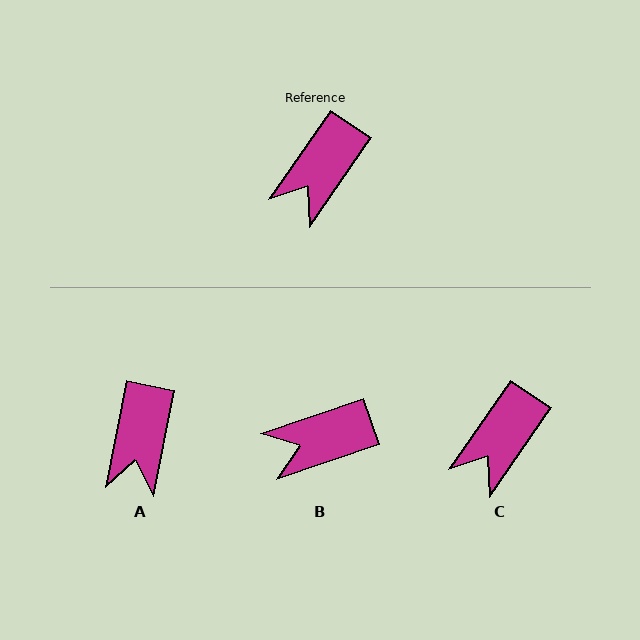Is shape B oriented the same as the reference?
No, it is off by about 37 degrees.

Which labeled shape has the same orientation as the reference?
C.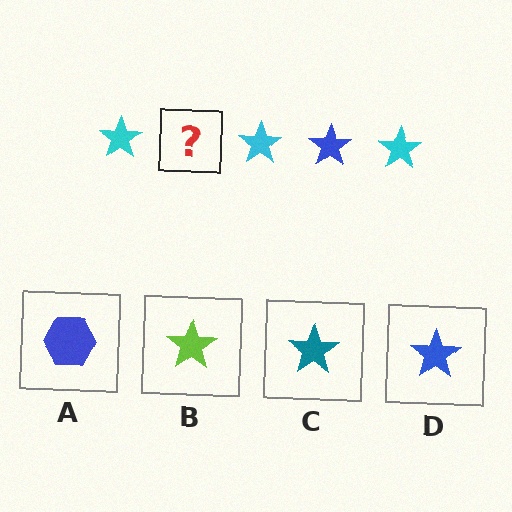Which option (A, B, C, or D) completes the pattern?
D.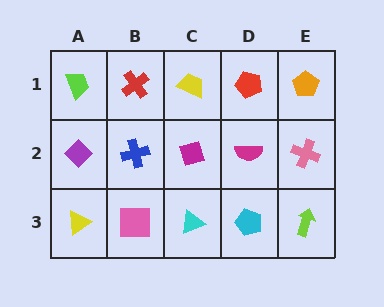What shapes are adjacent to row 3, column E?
A pink cross (row 2, column E), a cyan pentagon (row 3, column D).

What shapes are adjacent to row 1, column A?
A purple diamond (row 2, column A), a red cross (row 1, column B).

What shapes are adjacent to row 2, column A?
A lime trapezoid (row 1, column A), a yellow triangle (row 3, column A), a blue cross (row 2, column B).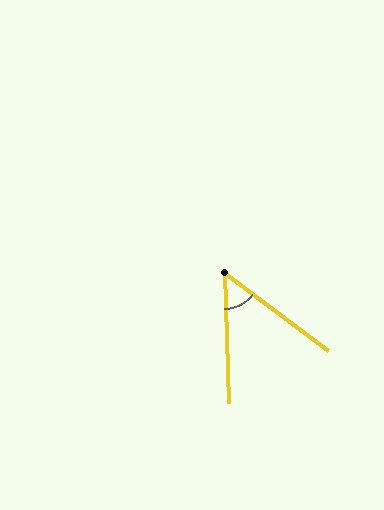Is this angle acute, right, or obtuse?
It is acute.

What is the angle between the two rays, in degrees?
Approximately 52 degrees.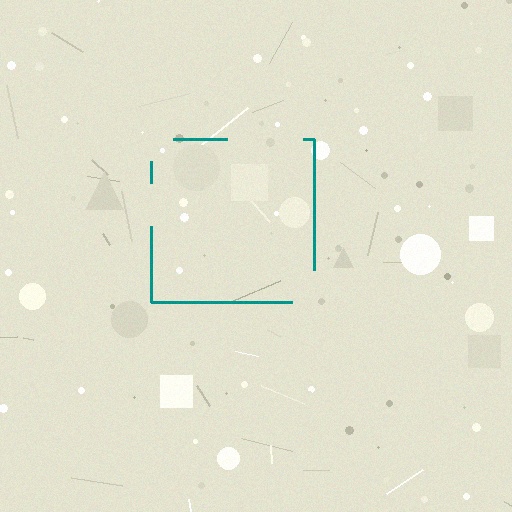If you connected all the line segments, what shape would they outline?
They would outline a square.